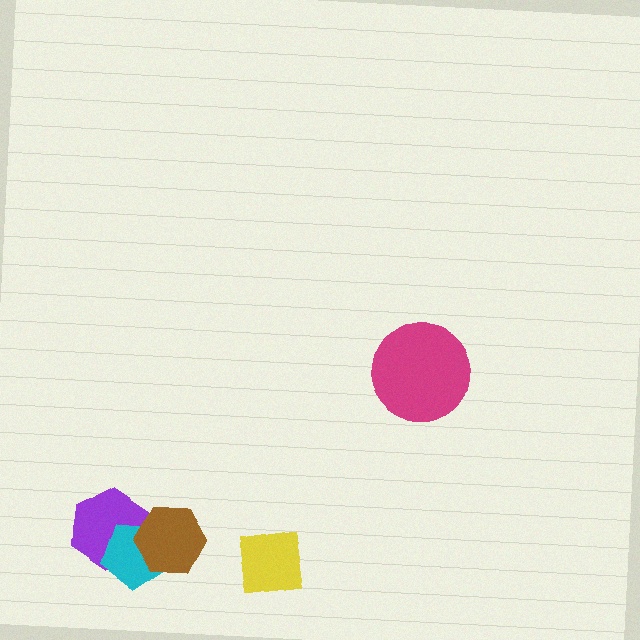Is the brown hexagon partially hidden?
No, no other shape covers it.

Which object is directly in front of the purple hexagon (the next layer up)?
The cyan pentagon is directly in front of the purple hexagon.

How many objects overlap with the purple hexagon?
2 objects overlap with the purple hexagon.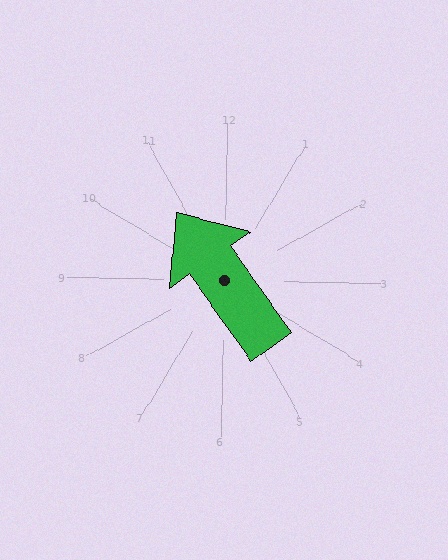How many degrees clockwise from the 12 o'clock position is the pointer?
Approximately 324 degrees.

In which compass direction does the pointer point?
Northwest.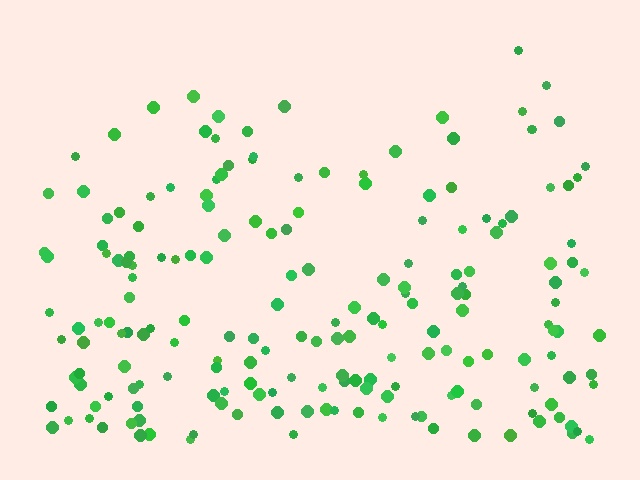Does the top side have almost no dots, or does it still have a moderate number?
Still a moderate number, just noticeably fewer than the bottom.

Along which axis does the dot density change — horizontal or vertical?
Vertical.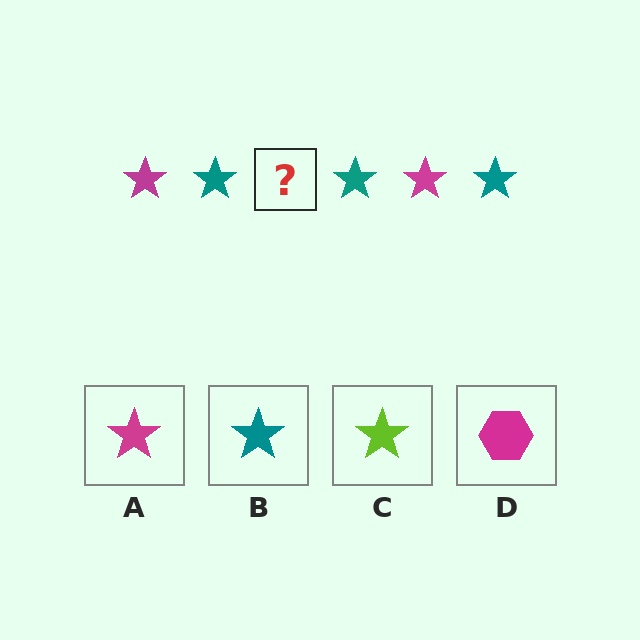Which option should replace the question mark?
Option A.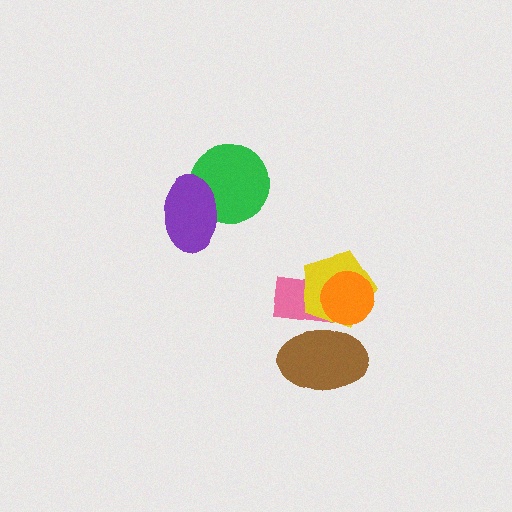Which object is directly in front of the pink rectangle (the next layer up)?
The yellow pentagon is directly in front of the pink rectangle.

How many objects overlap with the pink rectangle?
3 objects overlap with the pink rectangle.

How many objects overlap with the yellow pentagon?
3 objects overlap with the yellow pentagon.